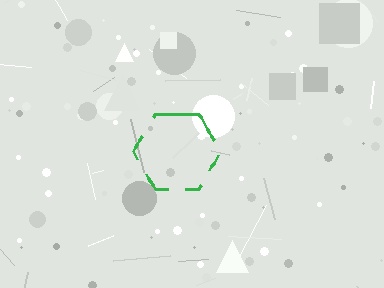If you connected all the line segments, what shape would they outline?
They would outline a hexagon.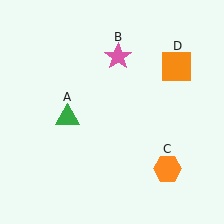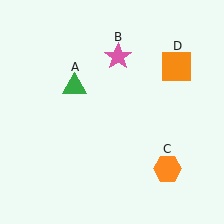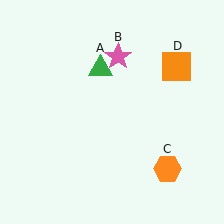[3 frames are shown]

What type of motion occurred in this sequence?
The green triangle (object A) rotated clockwise around the center of the scene.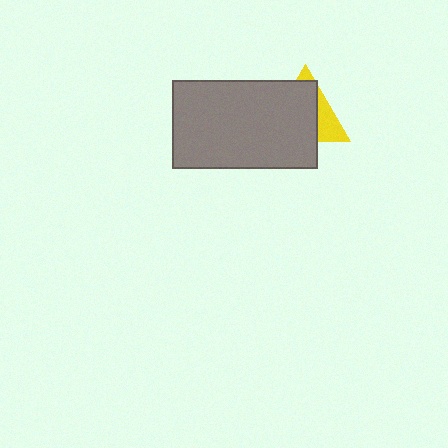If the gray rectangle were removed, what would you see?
You would see the complete yellow triangle.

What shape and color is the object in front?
The object in front is a gray rectangle.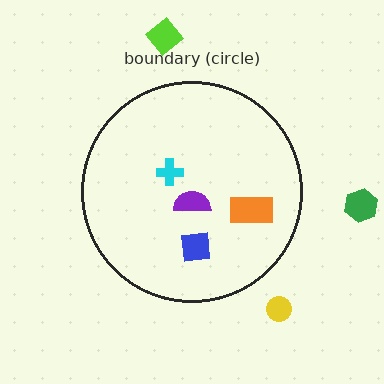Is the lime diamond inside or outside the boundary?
Outside.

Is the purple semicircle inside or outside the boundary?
Inside.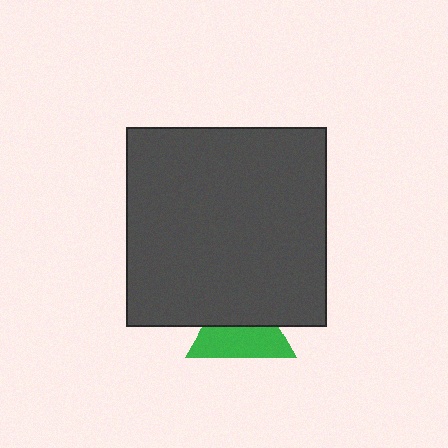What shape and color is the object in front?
The object in front is a dark gray square.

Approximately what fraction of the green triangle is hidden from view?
Roughly 48% of the green triangle is hidden behind the dark gray square.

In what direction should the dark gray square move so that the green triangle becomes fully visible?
The dark gray square should move up. That is the shortest direction to clear the overlap and leave the green triangle fully visible.